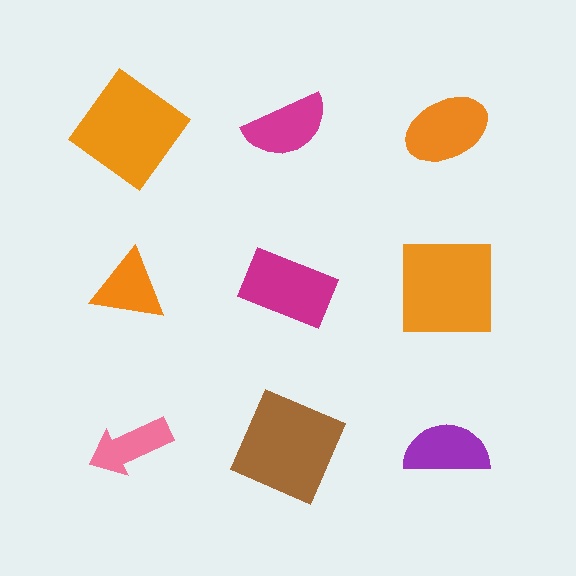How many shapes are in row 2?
3 shapes.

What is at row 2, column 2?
A magenta rectangle.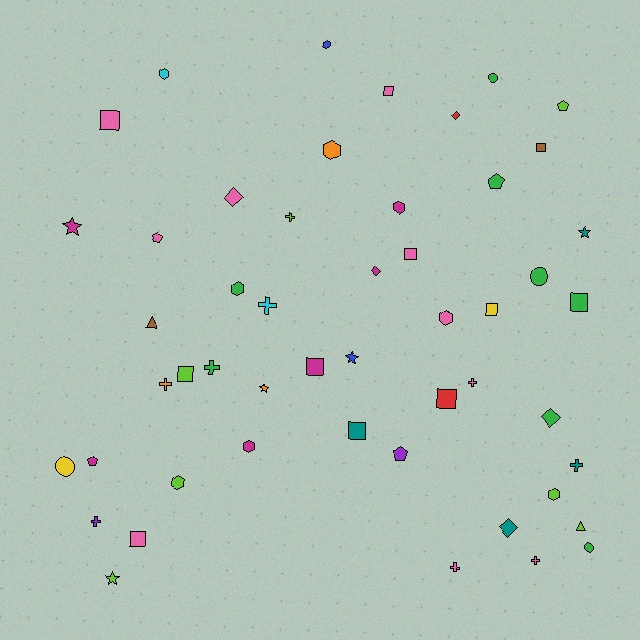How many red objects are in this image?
There are 2 red objects.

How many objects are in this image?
There are 50 objects.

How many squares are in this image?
There are 11 squares.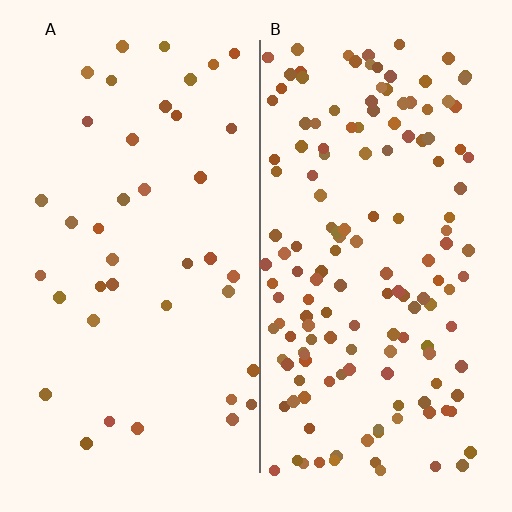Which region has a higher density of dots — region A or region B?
B (the right).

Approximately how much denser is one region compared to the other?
Approximately 3.9× — region B over region A.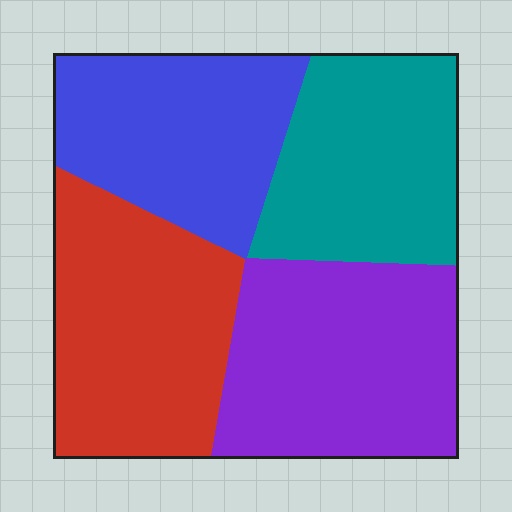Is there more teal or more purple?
Purple.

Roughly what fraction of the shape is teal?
Teal takes up about one quarter (1/4) of the shape.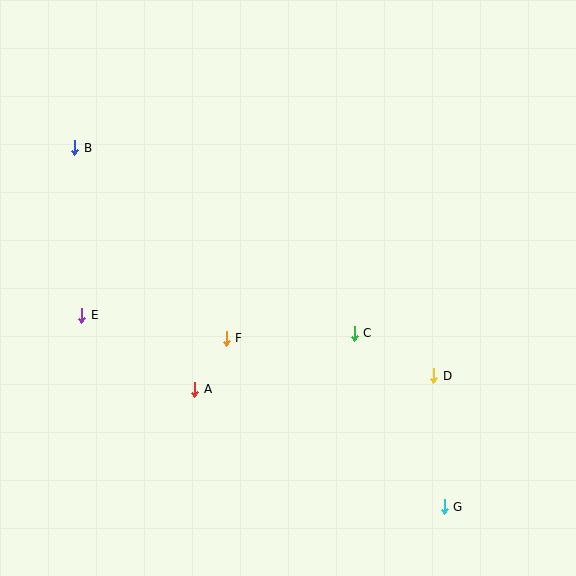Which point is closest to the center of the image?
Point F at (226, 338) is closest to the center.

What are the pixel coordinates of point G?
Point G is at (444, 507).